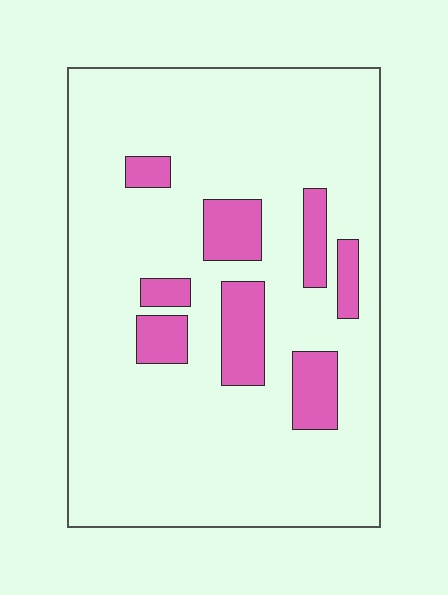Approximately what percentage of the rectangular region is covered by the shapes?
Approximately 15%.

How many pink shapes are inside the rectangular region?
8.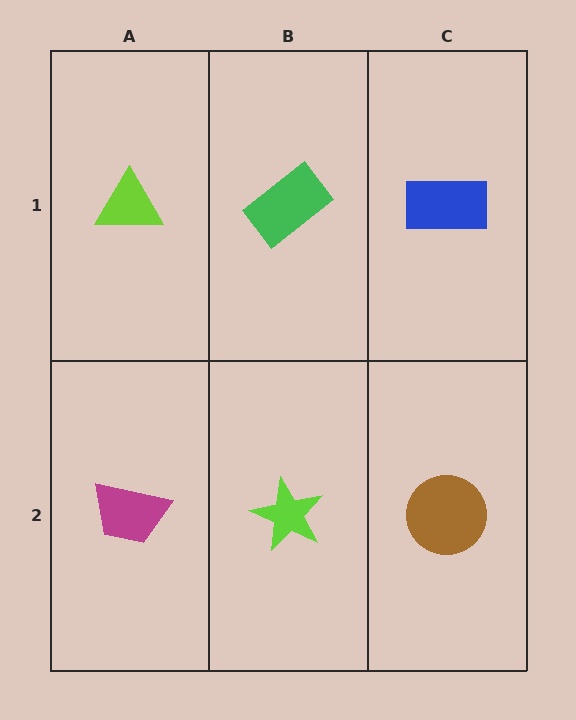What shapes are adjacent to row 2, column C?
A blue rectangle (row 1, column C), a lime star (row 2, column B).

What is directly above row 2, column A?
A lime triangle.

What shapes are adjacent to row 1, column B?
A lime star (row 2, column B), a lime triangle (row 1, column A), a blue rectangle (row 1, column C).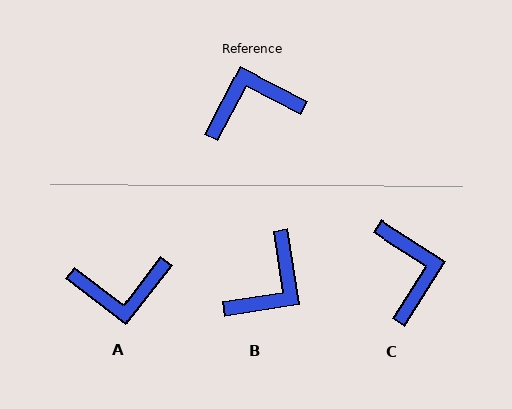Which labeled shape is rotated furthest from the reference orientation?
A, about 170 degrees away.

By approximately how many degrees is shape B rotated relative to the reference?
Approximately 143 degrees clockwise.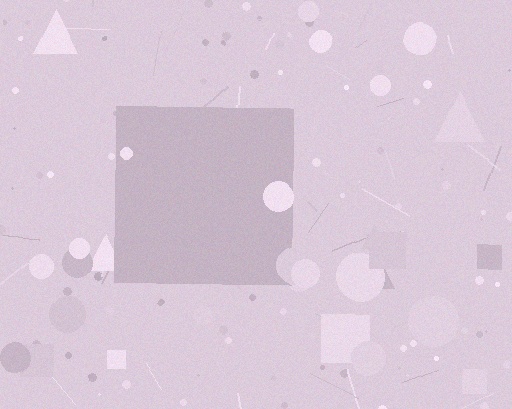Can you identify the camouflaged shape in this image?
The camouflaged shape is a square.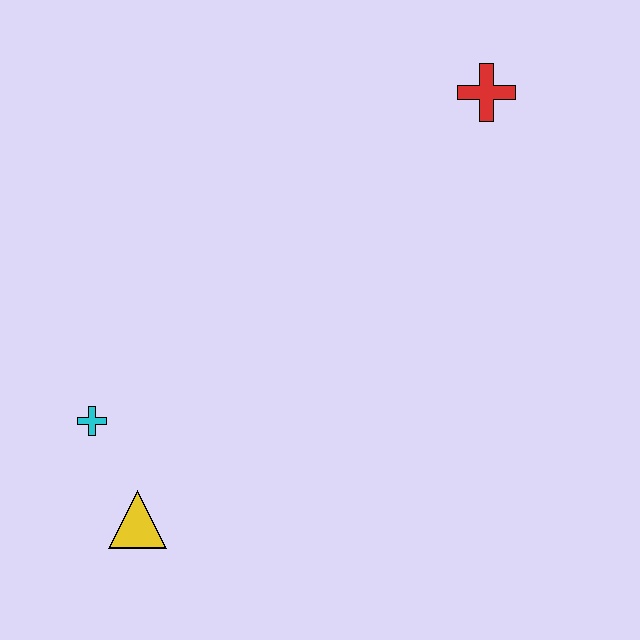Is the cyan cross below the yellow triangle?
No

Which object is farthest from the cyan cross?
The red cross is farthest from the cyan cross.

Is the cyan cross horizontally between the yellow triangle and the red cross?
No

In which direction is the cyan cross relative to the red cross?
The cyan cross is to the left of the red cross.